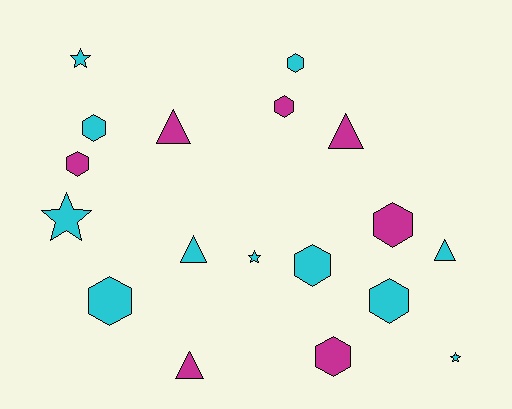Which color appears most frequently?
Cyan, with 11 objects.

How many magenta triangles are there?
There are 3 magenta triangles.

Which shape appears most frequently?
Hexagon, with 9 objects.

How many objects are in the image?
There are 18 objects.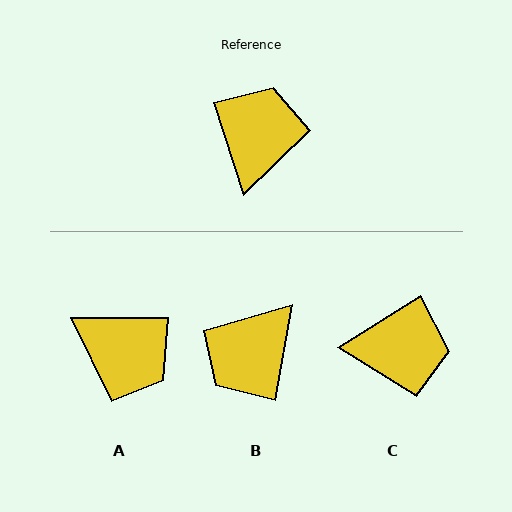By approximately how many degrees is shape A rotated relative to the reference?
Approximately 108 degrees clockwise.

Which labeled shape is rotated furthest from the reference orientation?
B, about 152 degrees away.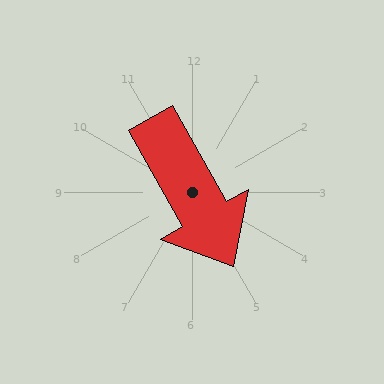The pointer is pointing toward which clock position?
Roughly 5 o'clock.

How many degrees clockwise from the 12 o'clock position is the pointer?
Approximately 151 degrees.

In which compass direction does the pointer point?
Southeast.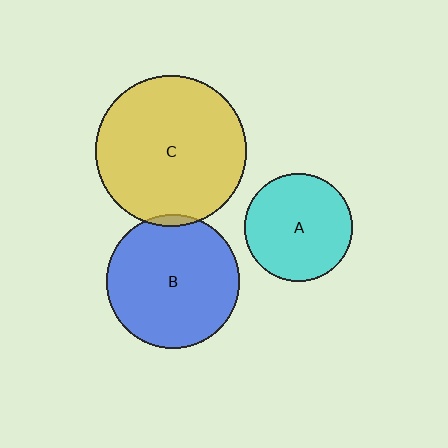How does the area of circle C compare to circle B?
Approximately 1.3 times.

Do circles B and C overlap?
Yes.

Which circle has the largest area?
Circle C (yellow).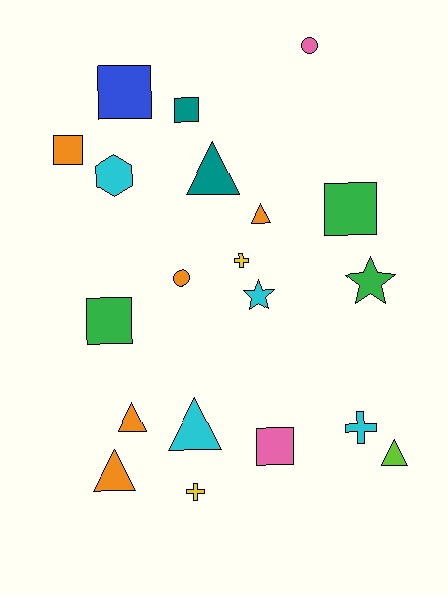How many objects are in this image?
There are 20 objects.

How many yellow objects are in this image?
There are 2 yellow objects.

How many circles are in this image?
There are 2 circles.